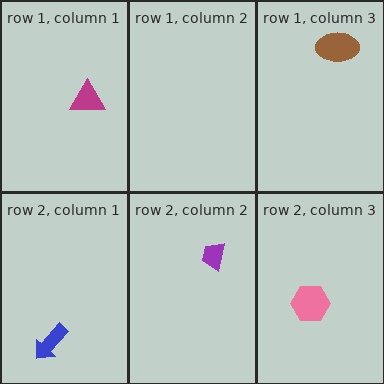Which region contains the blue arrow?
The row 2, column 1 region.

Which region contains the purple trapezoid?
The row 2, column 2 region.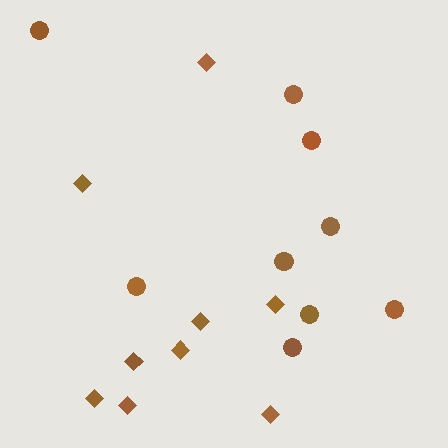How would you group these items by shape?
There are 2 groups: one group of diamonds (9) and one group of circles (9).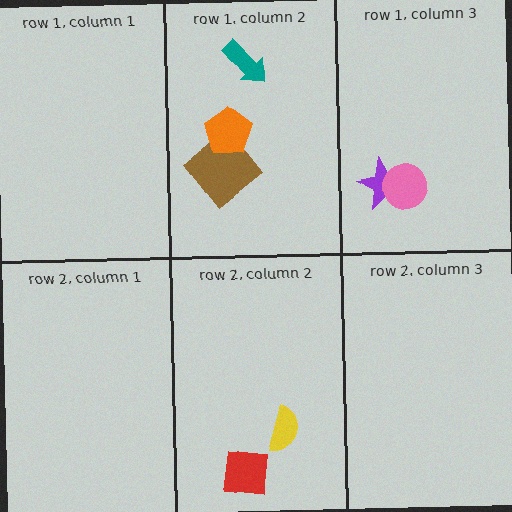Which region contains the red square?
The row 2, column 2 region.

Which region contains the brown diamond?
The row 1, column 2 region.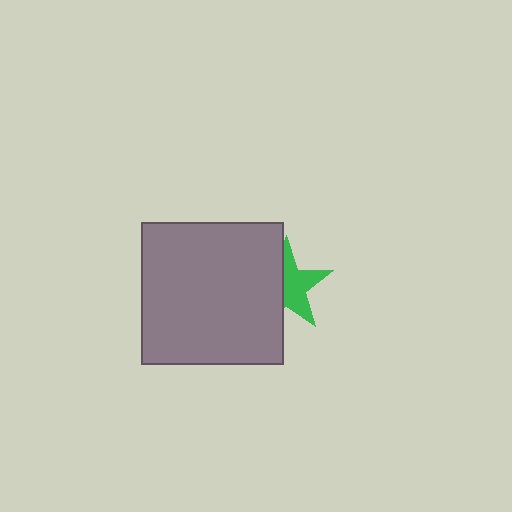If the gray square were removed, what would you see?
You would see the complete green star.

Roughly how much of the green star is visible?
About half of it is visible (roughly 55%).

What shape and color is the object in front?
The object in front is a gray square.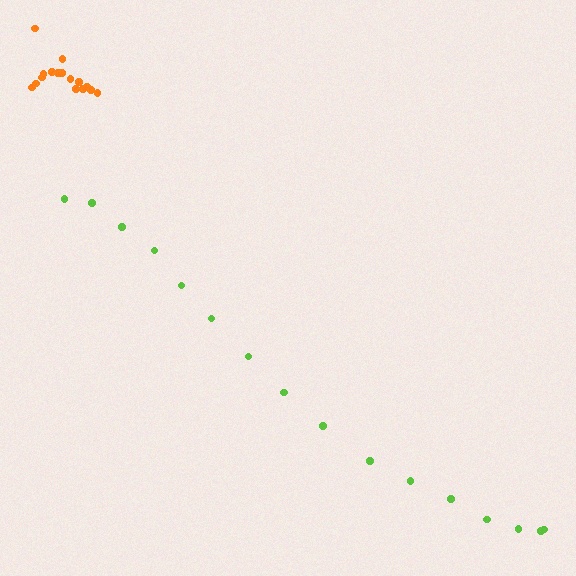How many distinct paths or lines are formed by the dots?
There are 2 distinct paths.